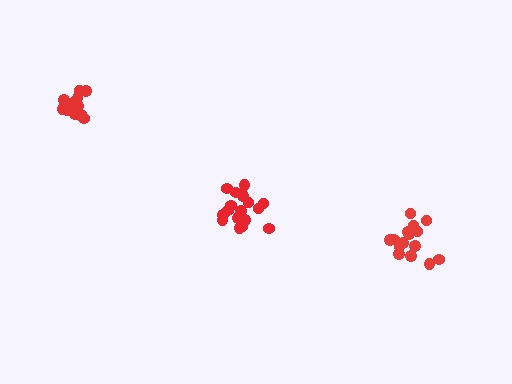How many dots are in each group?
Group 1: 17 dots, Group 2: 15 dots, Group 3: 19 dots (51 total).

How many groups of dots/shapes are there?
There are 3 groups.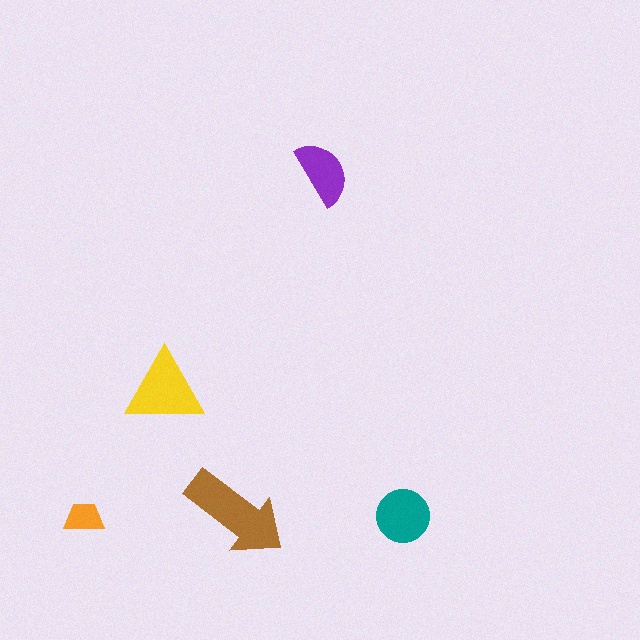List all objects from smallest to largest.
The orange trapezoid, the purple semicircle, the teal circle, the yellow triangle, the brown arrow.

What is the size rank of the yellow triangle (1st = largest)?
2nd.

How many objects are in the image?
There are 5 objects in the image.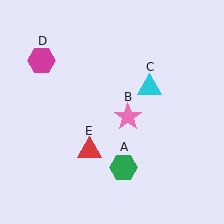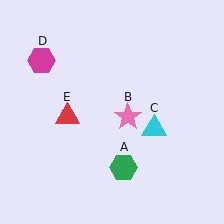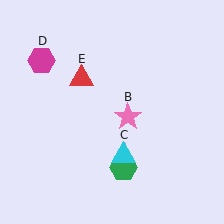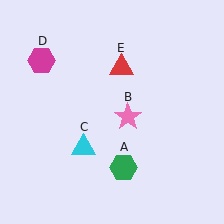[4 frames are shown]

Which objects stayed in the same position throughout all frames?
Green hexagon (object A) and pink star (object B) and magenta hexagon (object D) remained stationary.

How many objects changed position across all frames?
2 objects changed position: cyan triangle (object C), red triangle (object E).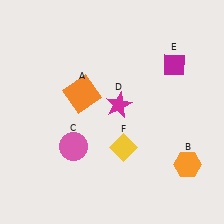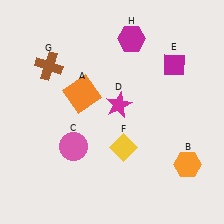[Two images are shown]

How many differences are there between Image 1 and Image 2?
There are 2 differences between the two images.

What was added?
A brown cross (G), a magenta hexagon (H) were added in Image 2.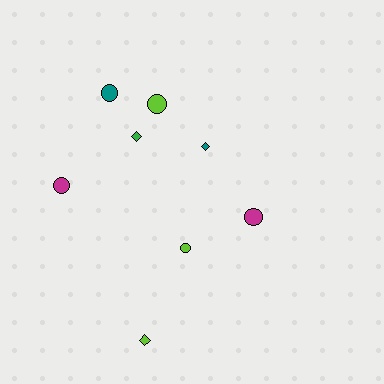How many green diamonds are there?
There is 1 green diamond.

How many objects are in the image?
There are 8 objects.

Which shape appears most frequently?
Circle, with 5 objects.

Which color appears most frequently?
Lime, with 3 objects.